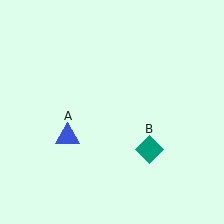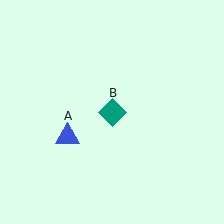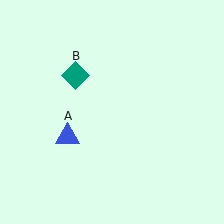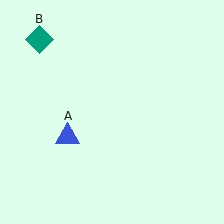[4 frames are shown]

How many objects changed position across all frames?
1 object changed position: teal diamond (object B).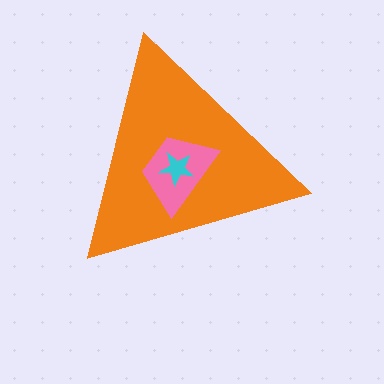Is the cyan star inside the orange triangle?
Yes.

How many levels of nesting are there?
3.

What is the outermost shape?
The orange triangle.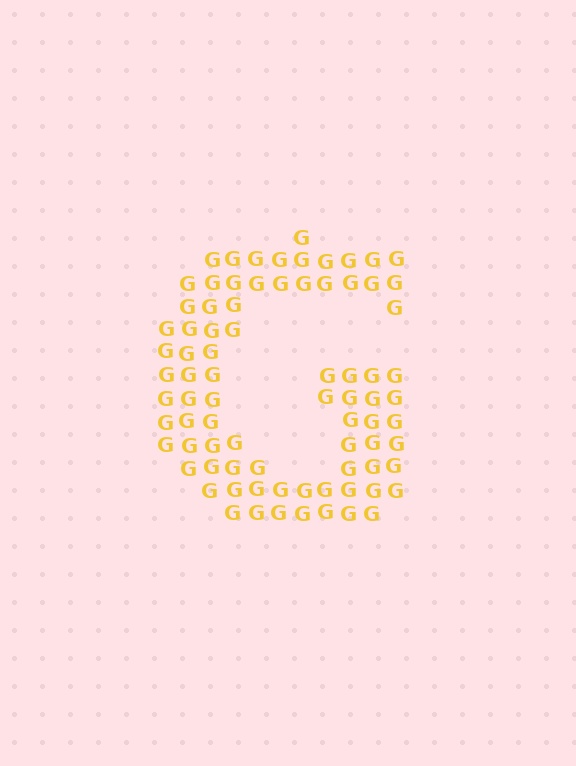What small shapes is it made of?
It is made of small letter G's.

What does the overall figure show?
The overall figure shows the letter G.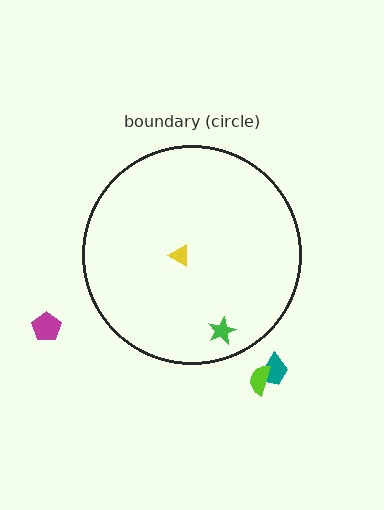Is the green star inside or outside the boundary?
Inside.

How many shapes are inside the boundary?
2 inside, 3 outside.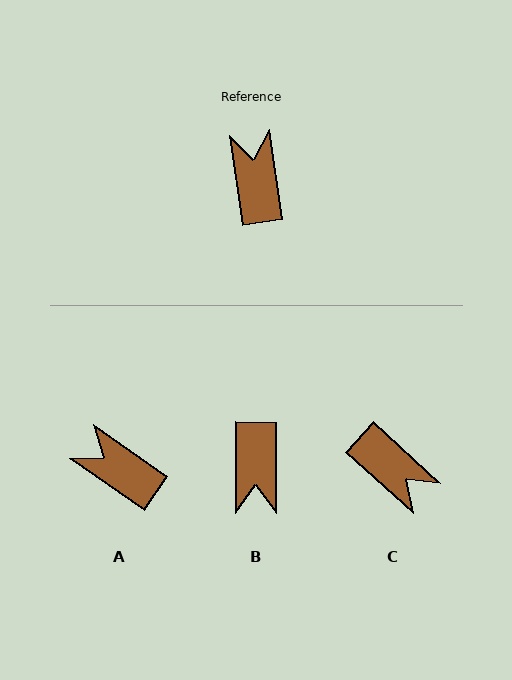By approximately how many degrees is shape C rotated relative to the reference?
Approximately 140 degrees clockwise.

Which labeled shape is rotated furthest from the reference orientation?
B, about 171 degrees away.